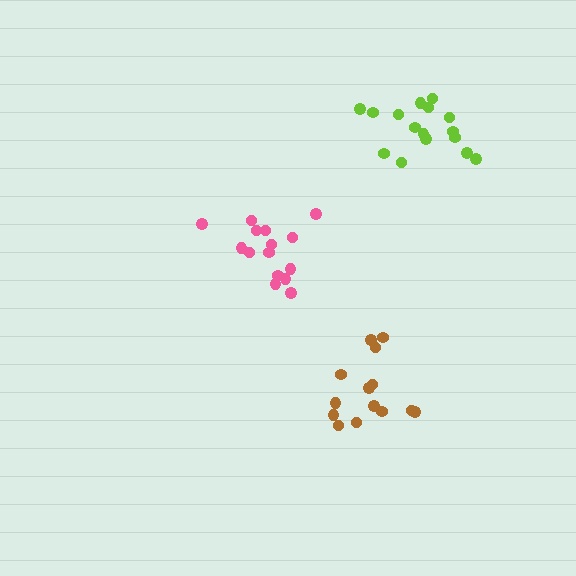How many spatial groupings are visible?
There are 3 spatial groupings.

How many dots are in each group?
Group 1: 16 dots, Group 2: 15 dots, Group 3: 14 dots (45 total).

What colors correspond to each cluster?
The clusters are colored: lime, pink, brown.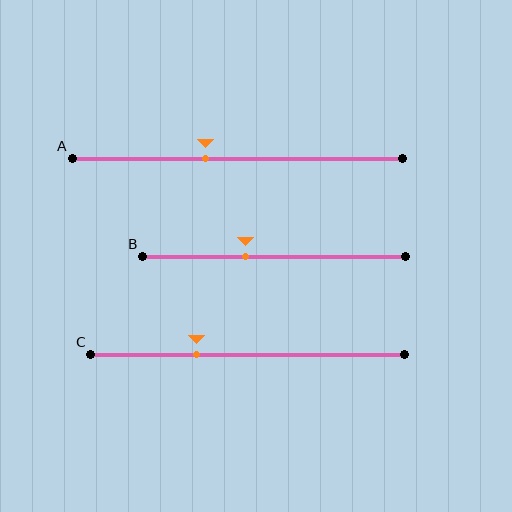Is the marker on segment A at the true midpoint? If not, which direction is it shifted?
No, the marker on segment A is shifted to the left by about 10% of the segment length.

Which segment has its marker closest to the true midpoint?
Segment A has its marker closest to the true midpoint.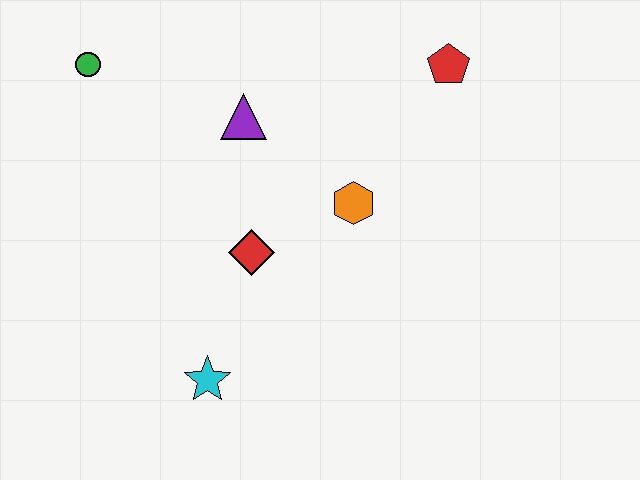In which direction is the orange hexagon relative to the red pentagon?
The orange hexagon is below the red pentagon.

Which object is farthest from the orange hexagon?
The green circle is farthest from the orange hexagon.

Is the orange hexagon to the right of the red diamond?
Yes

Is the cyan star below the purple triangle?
Yes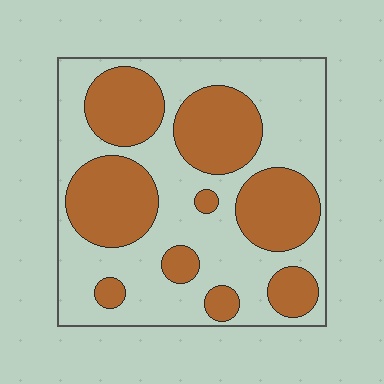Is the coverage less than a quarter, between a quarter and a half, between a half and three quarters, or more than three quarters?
Between a quarter and a half.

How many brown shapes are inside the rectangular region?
9.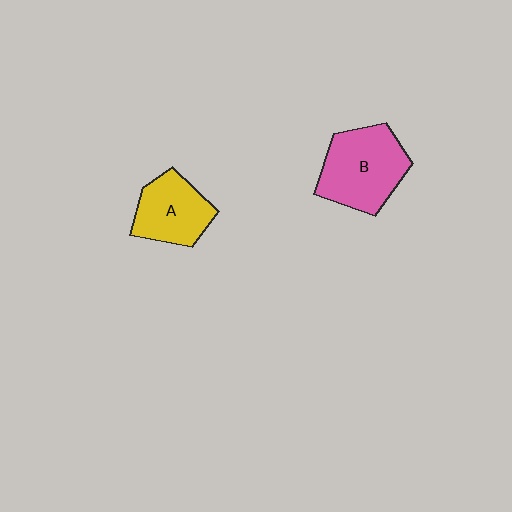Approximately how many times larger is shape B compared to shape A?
Approximately 1.4 times.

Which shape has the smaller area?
Shape A (yellow).